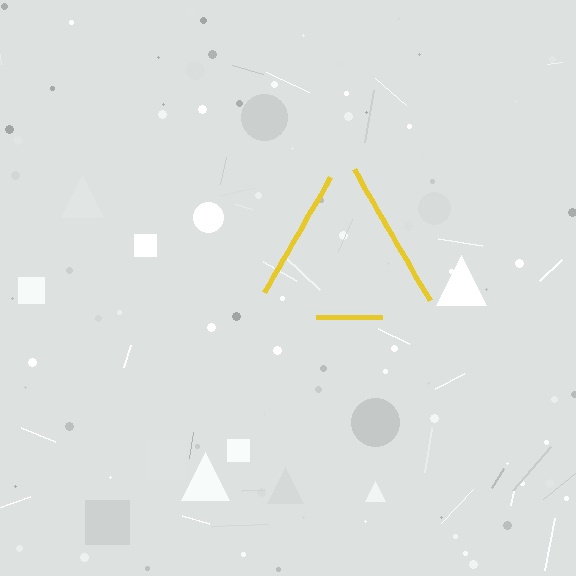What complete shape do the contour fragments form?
The contour fragments form a triangle.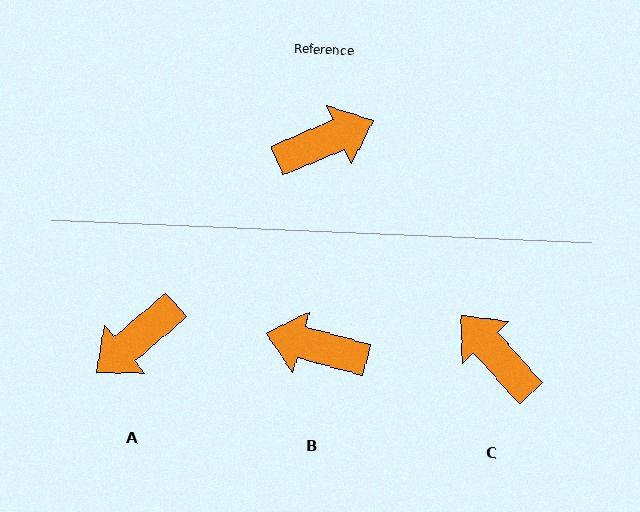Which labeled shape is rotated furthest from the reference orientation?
A, about 163 degrees away.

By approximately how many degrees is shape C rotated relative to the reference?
Approximately 109 degrees counter-clockwise.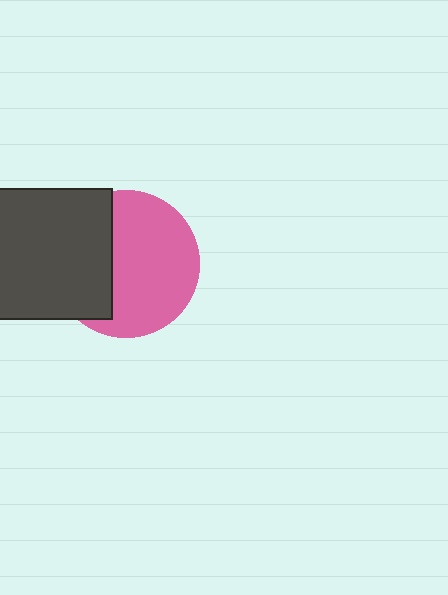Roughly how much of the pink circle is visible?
About half of it is visible (roughly 63%).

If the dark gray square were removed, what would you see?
You would see the complete pink circle.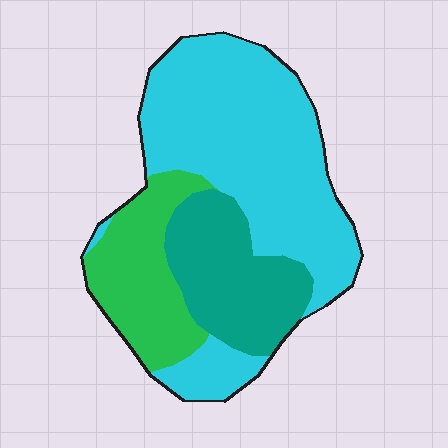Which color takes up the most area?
Cyan, at roughly 55%.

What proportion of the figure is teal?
Teal takes up between a sixth and a third of the figure.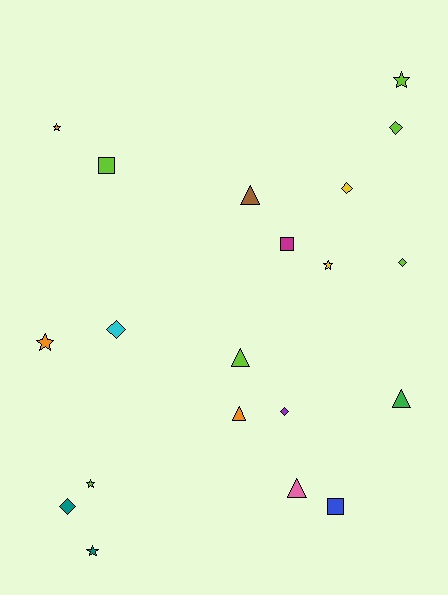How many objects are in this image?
There are 20 objects.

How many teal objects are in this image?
There are 2 teal objects.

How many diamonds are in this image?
There are 6 diamonds.